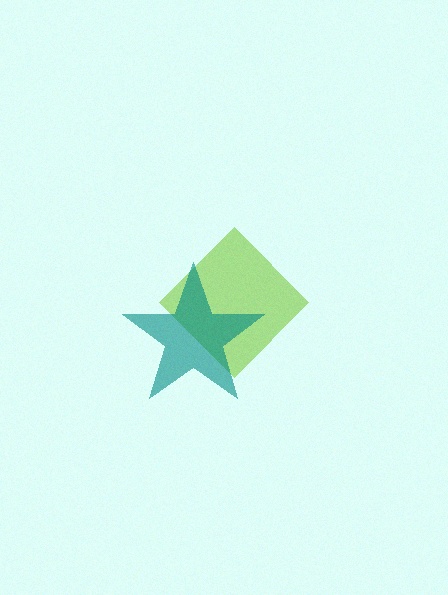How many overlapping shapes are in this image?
There are 2 overlapping shapes in the image.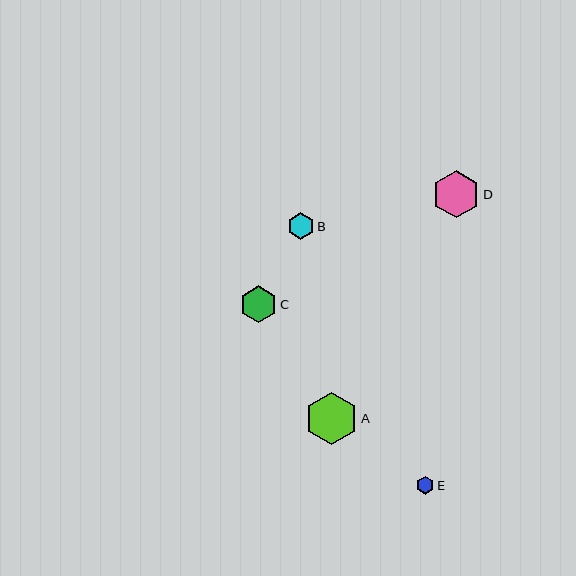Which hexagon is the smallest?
Hexagon E is the smallest with a size of approximately 18 pixels.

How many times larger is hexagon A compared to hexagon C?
Hexagon A is approximately 1.4 times the size of hexagon C.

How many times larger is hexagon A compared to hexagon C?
Hexagon A is approximately 1.4 times the size of hexagon C.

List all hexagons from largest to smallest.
From largest to smallest: A, D, C, B, E.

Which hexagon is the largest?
Hexagon A is the largest with a size of approximately 53 pixels.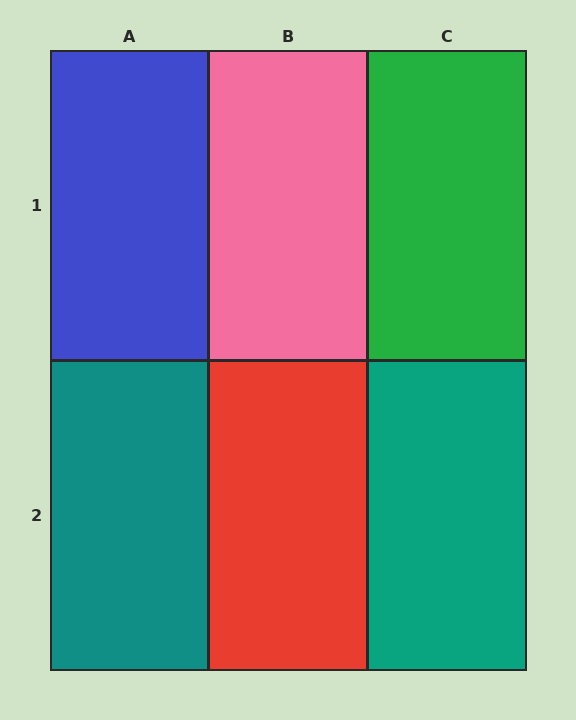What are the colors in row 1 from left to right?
Blue, pink, green.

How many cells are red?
1 cell is red.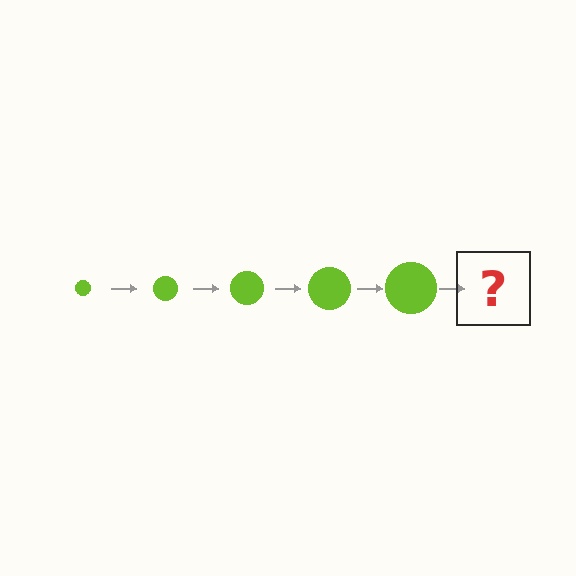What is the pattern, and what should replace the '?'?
The pattern is that the circle gets progressively larger each step. The '?' should be a lime circle, larger than the previous one.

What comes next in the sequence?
The next element should be a lime circle, larger than the previous one.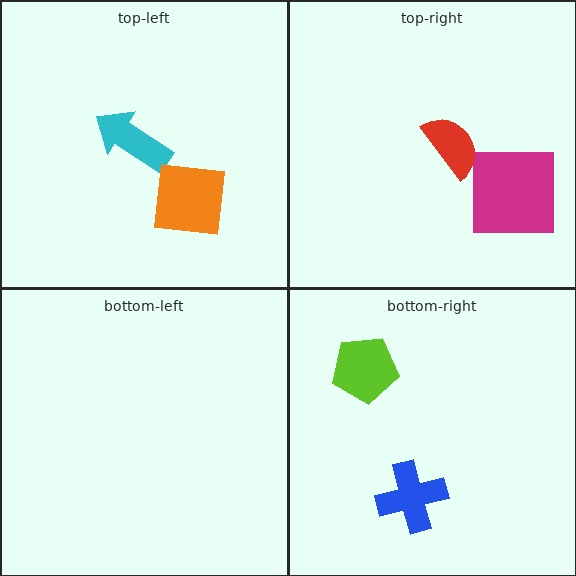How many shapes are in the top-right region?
2.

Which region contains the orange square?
The top-left region.